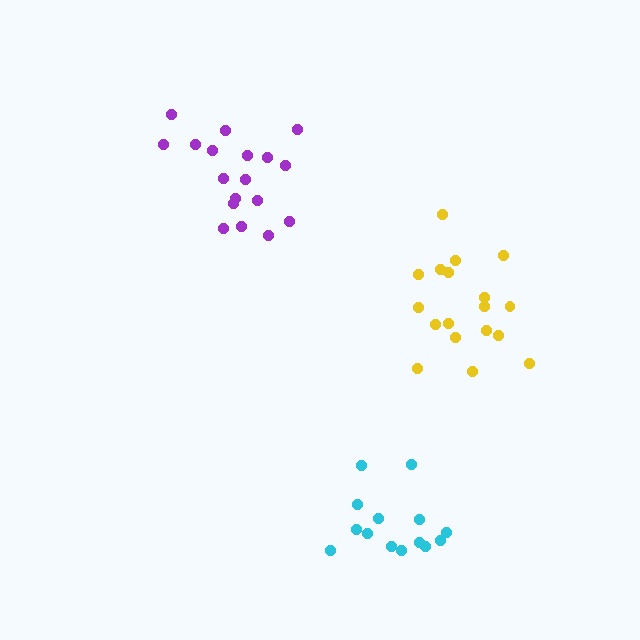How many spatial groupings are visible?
There are 3 spatial groupings.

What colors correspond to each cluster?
The clusters are colored: cyan, purple, yellow.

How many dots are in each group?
Group 1: 14 dots, Group 2: 18 dots, Group 3: 18 dots (50 total).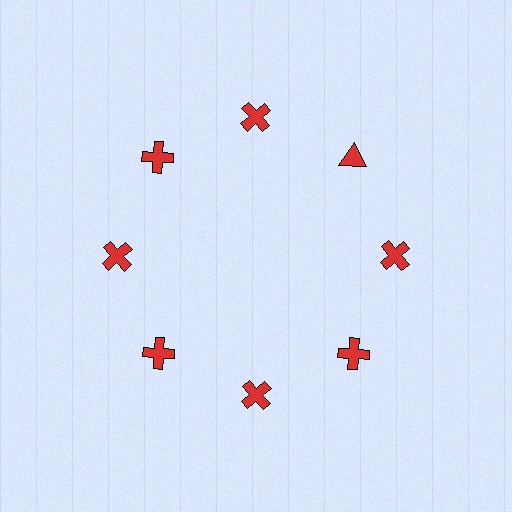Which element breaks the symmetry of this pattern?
The red triangle at roughly the 2 o'clock position breaks the symmetry. All other shapes are red crosses.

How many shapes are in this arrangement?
There are 8 shapes arranged in a ring pattern.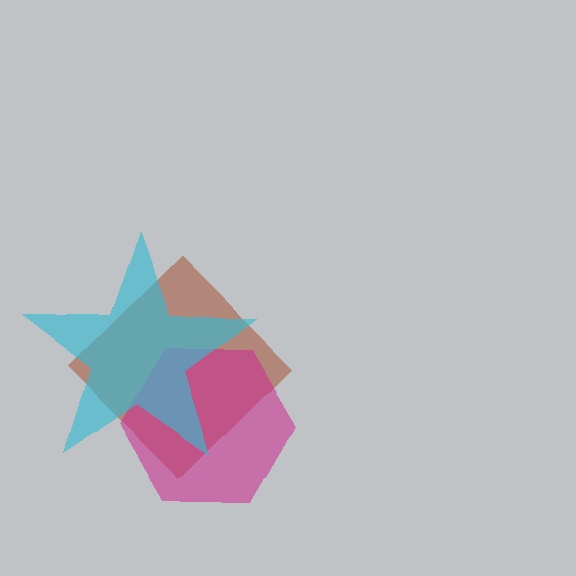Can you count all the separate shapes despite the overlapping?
Yes, there are 3 separate shapes.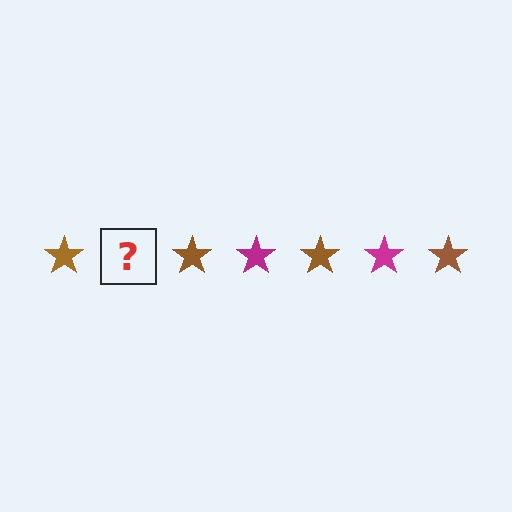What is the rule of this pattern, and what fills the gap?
The rule is that the pattern cycles through brown, magenta stars. The gap should be filled with a magenta star.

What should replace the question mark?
The question mark should be replaced with a magenta star.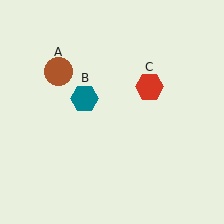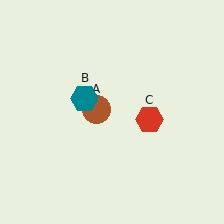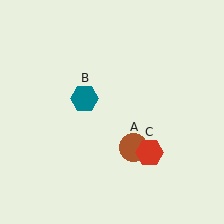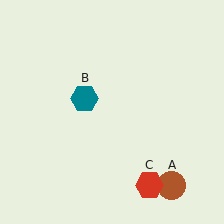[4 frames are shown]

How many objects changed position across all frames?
2 objects changed position: brown circle (object A), red hexagon (object C).